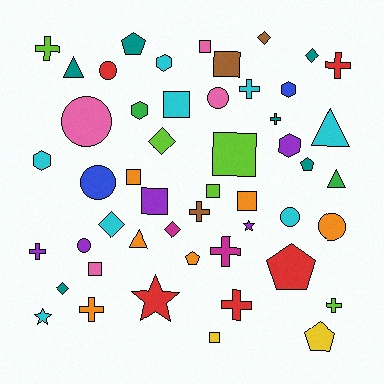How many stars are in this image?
There are 3 stars.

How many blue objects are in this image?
There are 2 blue objects.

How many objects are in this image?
There are 50 objects.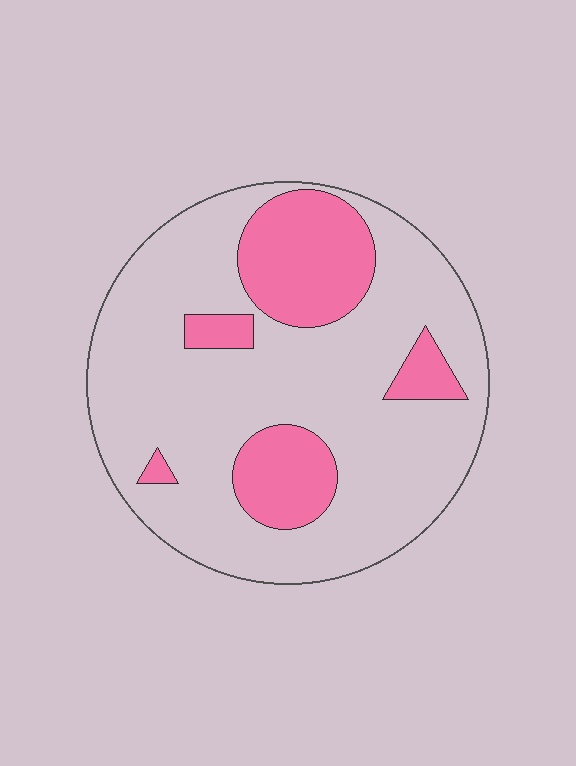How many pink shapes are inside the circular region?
5.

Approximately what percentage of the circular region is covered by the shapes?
Approximately 25%.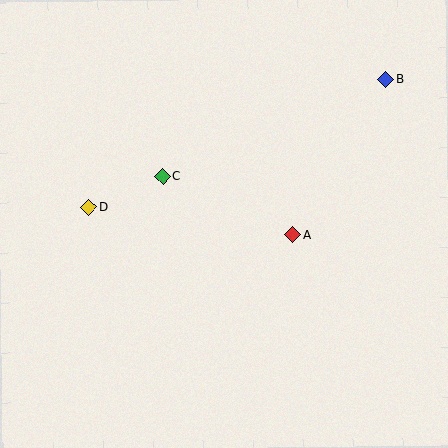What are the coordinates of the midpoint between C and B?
The midpoint between C and B is at (274, 128).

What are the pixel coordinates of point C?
Point C is at (163, 176).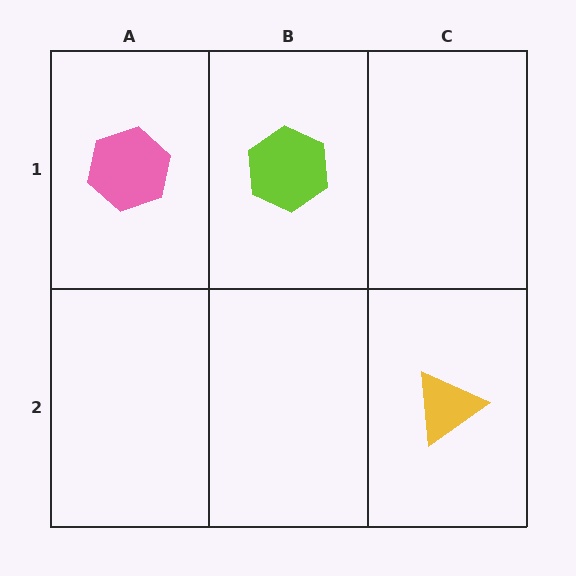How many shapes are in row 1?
2 shapes.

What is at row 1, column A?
A pink hexagon.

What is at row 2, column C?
A yellow triangle.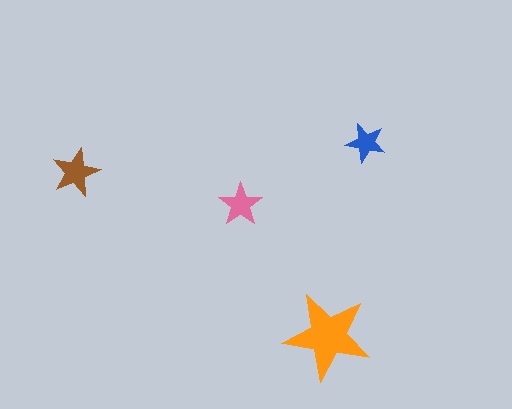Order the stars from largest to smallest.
the orange one, the brown one, the pink one, the blue one.